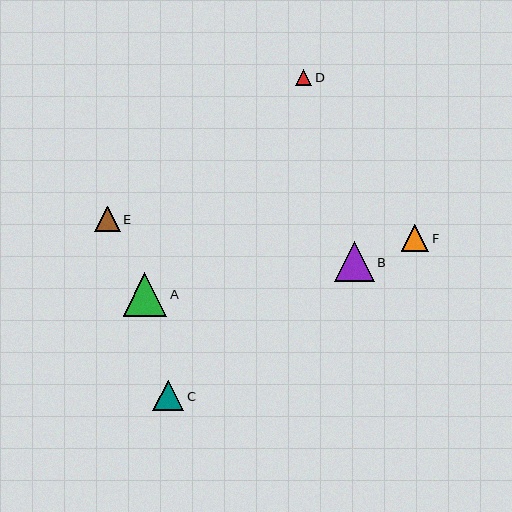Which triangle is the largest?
Triangle A is the largest with a size of approximately 44 pixels.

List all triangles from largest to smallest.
From largest to smallest: A, B, C, F, E, D.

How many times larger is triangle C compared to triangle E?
Triangle C is approximately 1.2 times the size of triangle E.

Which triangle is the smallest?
Triangle D is the smallest with a size of approximately 17 pixels.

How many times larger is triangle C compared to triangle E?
Triangle C is approximately 1.2 times the size of triangle E.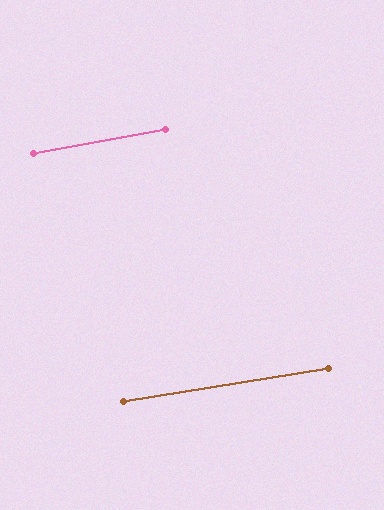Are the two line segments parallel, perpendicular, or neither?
Parallel — their directions differ by only 1.4°.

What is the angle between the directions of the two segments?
Approximately 1 degree.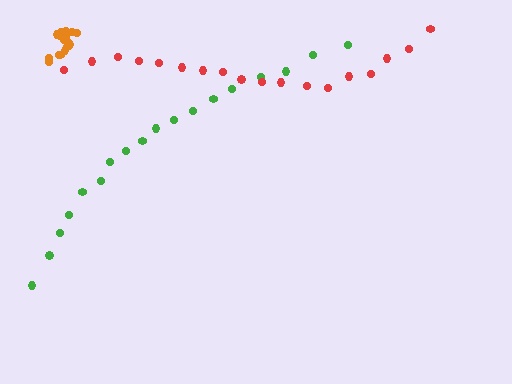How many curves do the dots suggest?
There are 3 distinct paths.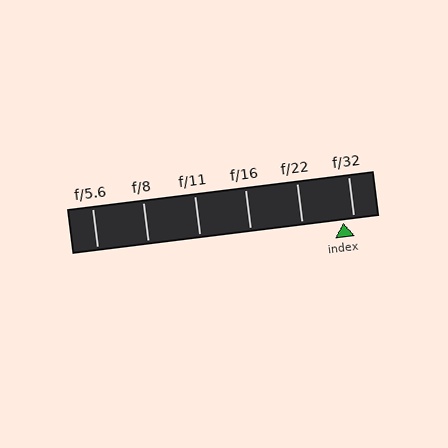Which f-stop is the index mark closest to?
The index mark is closest to f/32.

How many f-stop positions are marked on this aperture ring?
There are 6 f-stop positions marked.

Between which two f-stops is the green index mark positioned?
The index mark is between f/22 and f/32.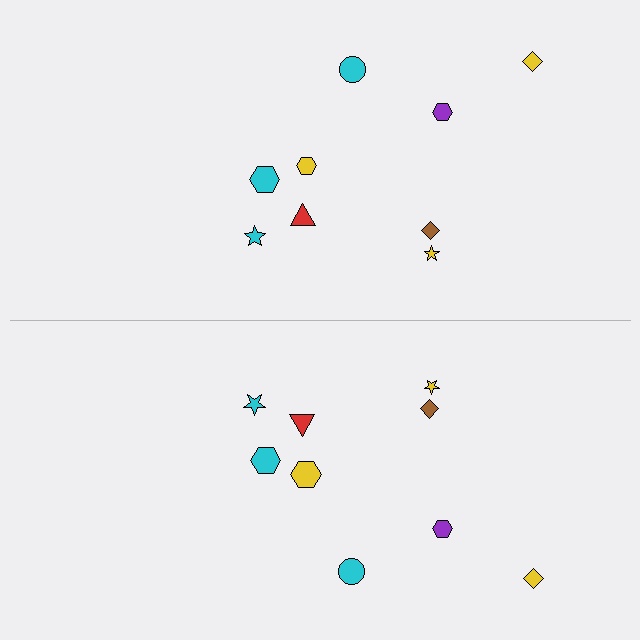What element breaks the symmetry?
The yellow hexagon on the bottom side has a different size than its mirror counterpart.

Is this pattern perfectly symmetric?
No, the pattern is not perfectly symmetric. The yellow hexagon on the bottom side has a different size than its mirror counterpart.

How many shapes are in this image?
There are 18 shapes in this image.